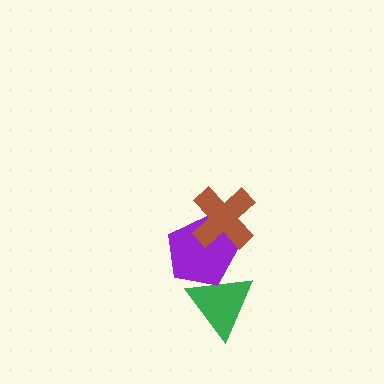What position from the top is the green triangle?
The green triangle is 3rd from the top.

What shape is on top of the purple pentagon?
The brown cross is on top of the purple pentagon.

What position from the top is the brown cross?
The brown cross is 1st from the top.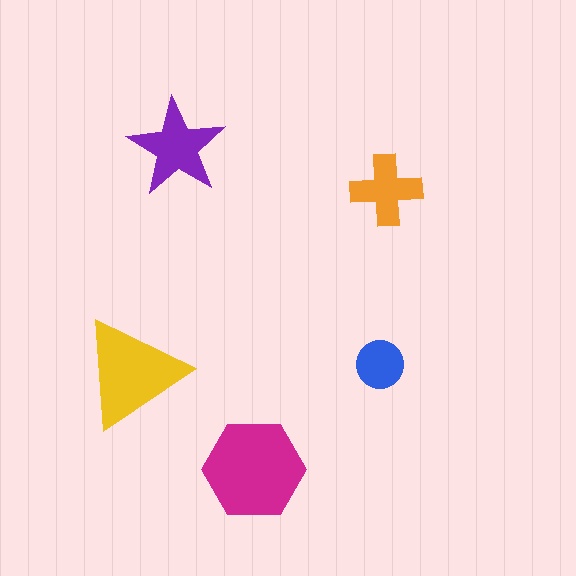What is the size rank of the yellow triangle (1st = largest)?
2nd.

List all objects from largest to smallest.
The magenta hexagon, the yellow triangle, the purple star, the orange cross, the blue circle.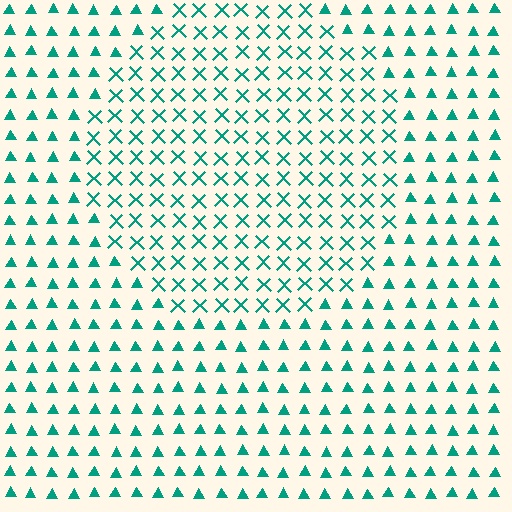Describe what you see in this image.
The image is filled with small teal elements arranged in a uniform grid. A circle-shaped region contains X marks, while the surrounding area contains triangles. The boundary is defined purely by the change in element shape.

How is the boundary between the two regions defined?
The boundary is defined by a change in element shape: X marks inside vs. triangles outside. All elements share the same color and spacing.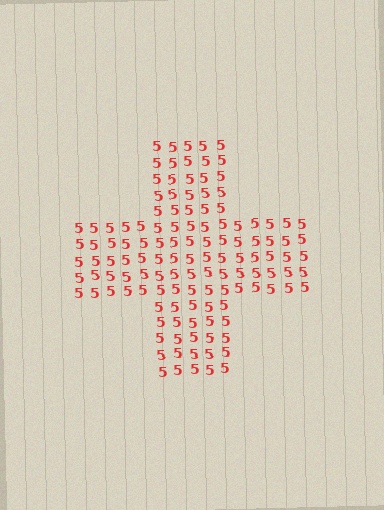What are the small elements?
The small elements are digit 5's.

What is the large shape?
The large shape is a cross.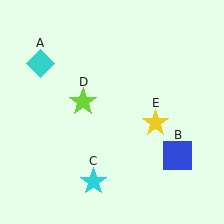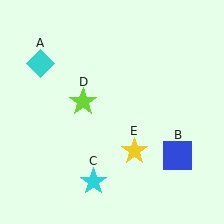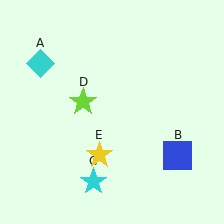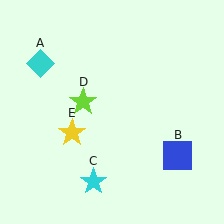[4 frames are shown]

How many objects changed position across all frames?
1 object changed position: yellow star (object E).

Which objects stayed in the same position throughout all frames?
Cyan diamond (object A) and blue square (object B) and cyan star (object C) and lime star (object D) remained stationary.